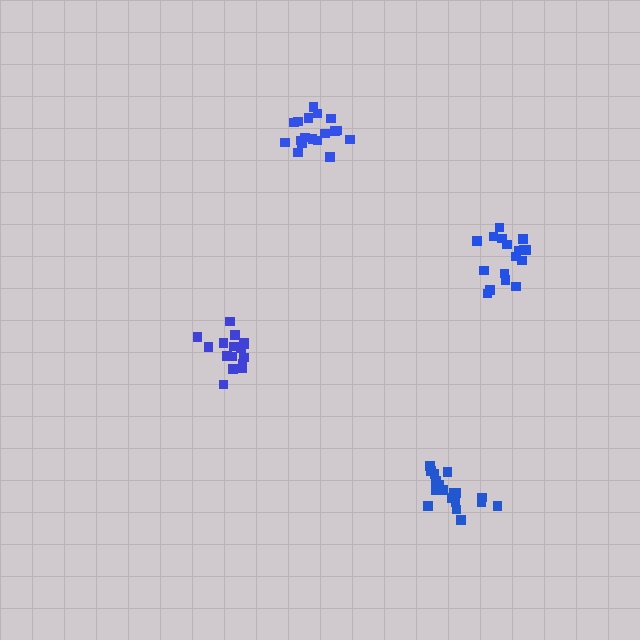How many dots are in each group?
Group 1: 18 dots, Group 2: 16 dots, Group 3: 17 dots, Group 4: 18 dots (69 total).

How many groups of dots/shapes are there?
There are 4 groups.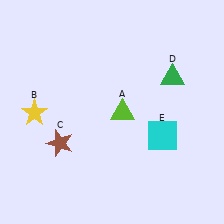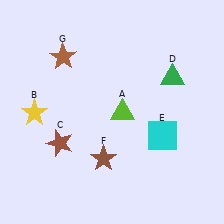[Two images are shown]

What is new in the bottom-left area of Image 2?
A brown star (F) was added in the bottom-left area of Image 2.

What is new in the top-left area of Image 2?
A brown star (G) was added in the top-left area of Image 2.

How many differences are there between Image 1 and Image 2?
There are 2 differences between the two images.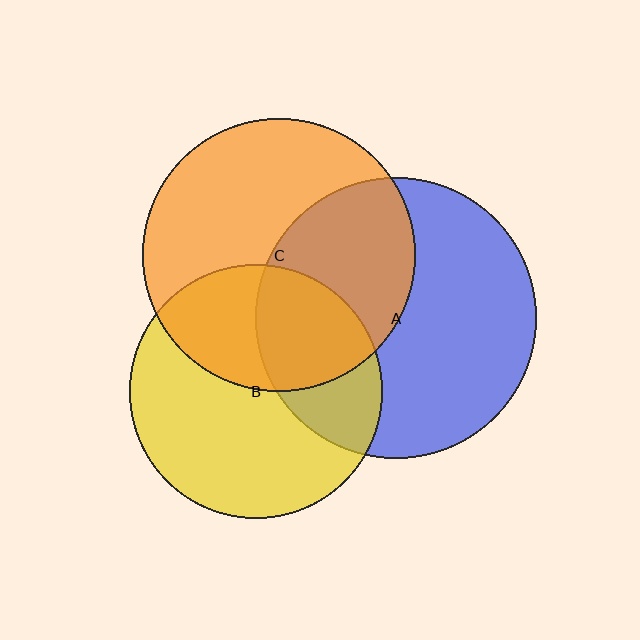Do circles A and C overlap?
Yes.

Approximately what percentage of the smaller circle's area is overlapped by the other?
Approximately 45%.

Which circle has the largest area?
Circle A (blue).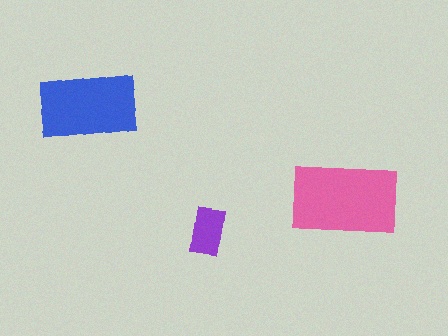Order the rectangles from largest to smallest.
the pink one, the blue one, the purple one.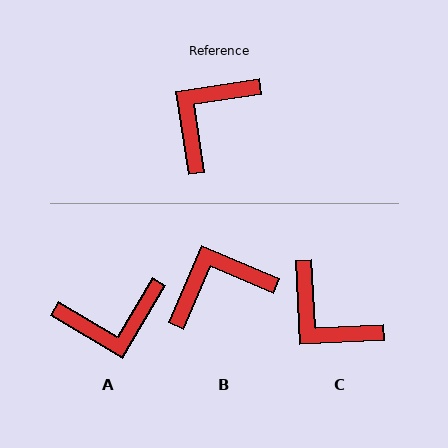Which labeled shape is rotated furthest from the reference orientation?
A, about 140 degrees away.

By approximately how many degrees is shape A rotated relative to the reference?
Approximately 140 degrees counter-clockwise.